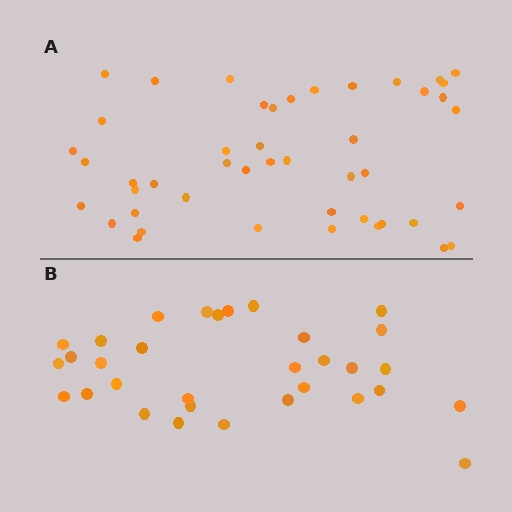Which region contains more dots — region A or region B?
Region A (the top region) has more dots.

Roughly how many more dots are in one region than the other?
Region A has approximately 15 more dots than region B.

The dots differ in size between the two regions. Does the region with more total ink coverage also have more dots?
No. Region B has more total ink coverage because its dots are larger, but region A actually contains more individual dots. Total area can be misleading — the number of items is what matters here.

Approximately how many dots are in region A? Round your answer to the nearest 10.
About 50 dots. (The exact count is 46, which rounds to 50.)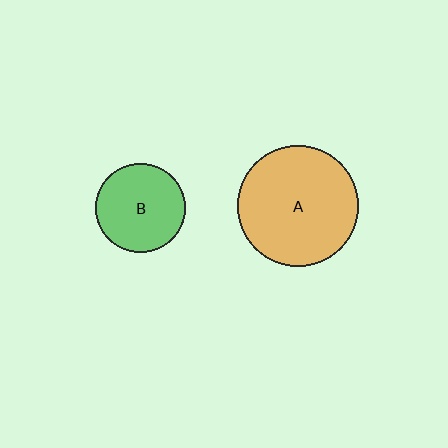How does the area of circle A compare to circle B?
Approximately 1.8 times.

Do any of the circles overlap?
No, none of the circles overlap.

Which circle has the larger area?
Circle A (orange).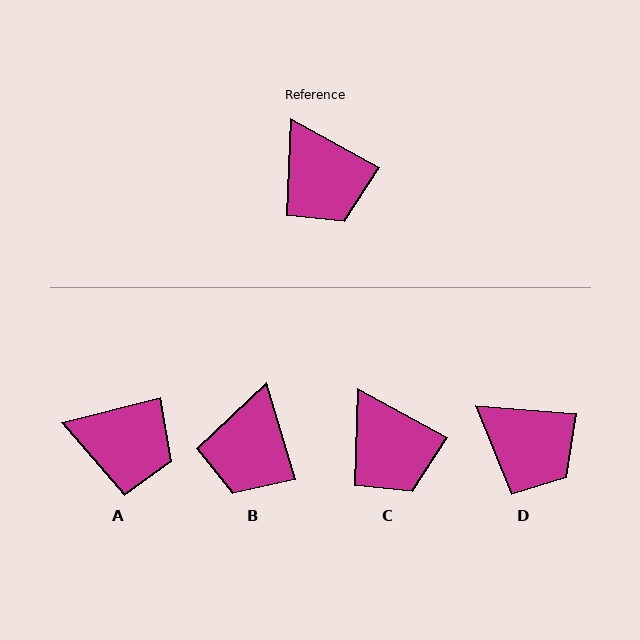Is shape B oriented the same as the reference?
No, it is off by about 45 degrees.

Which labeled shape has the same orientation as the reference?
C.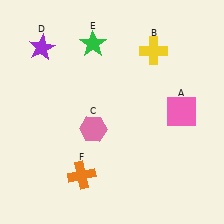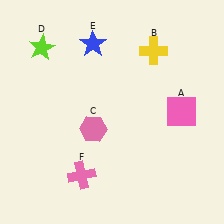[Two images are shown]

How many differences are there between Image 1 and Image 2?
There are 3 differences between the two images.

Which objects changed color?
D changed from purple to lime. E changed from green to blue. F changed from orange to pink.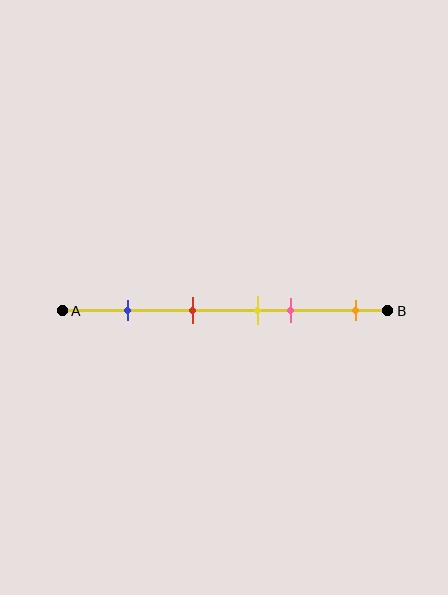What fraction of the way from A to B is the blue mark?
The blue mark is approximately 20% (0.2) of the way from A to B.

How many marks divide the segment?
There are 5 marks dividing the segment.